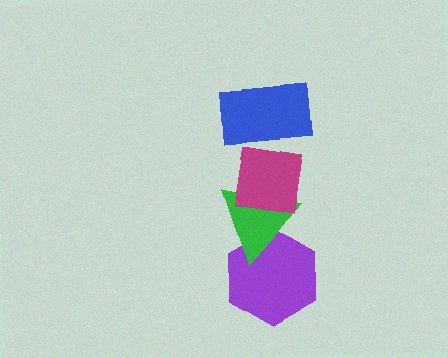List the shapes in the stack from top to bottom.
From top to bottom: the blue rectangle, the magenta square, the green triangle, the purple hexagon.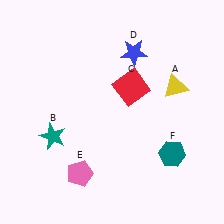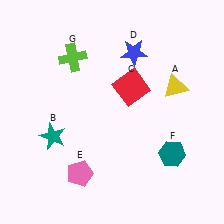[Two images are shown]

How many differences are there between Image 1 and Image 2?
There is 1 difference between the two images.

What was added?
A lime cross (G) was added in Image 2.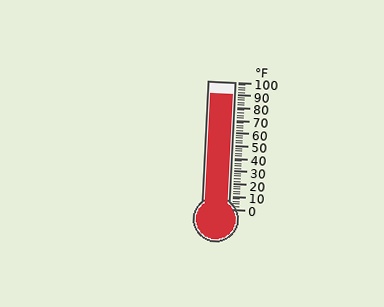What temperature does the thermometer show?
The thermometer shows approximately 90°F.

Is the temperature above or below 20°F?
The temperature is above 20°F.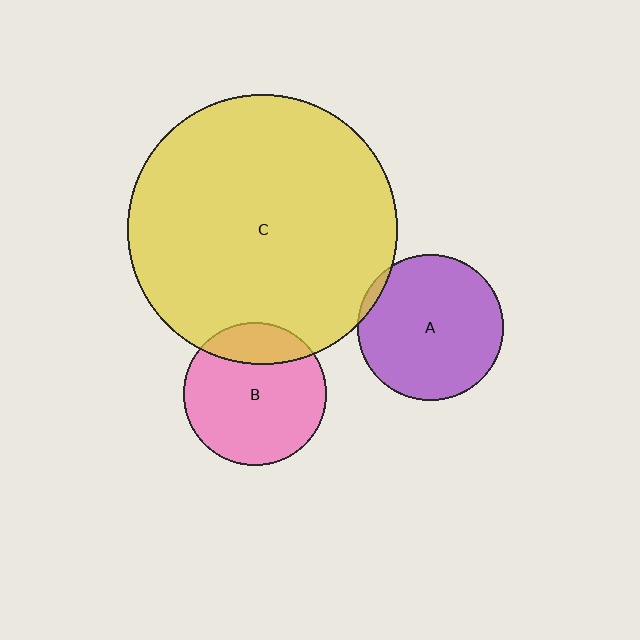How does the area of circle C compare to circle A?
Approximately 3.4 times.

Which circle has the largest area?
Circle C (yellow).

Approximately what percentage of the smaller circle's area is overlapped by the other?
Approximately 20%.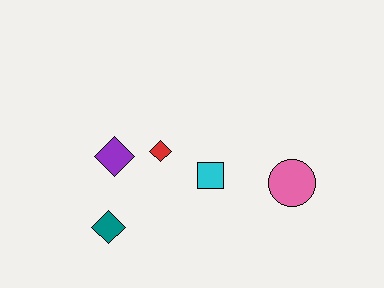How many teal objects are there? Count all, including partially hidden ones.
There is 1 teal object.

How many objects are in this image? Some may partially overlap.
There are 5 objects.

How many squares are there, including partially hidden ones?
There is 1 square.